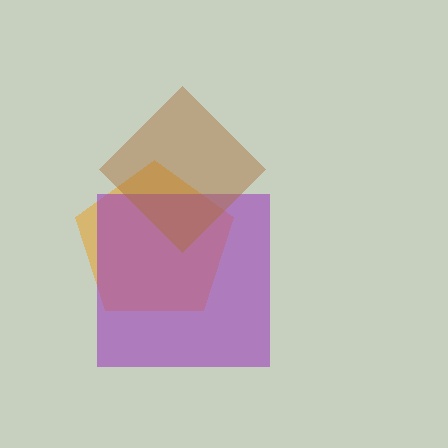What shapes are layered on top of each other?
The layered shapes are: an orange pentagon, a purple square, a brown diamond.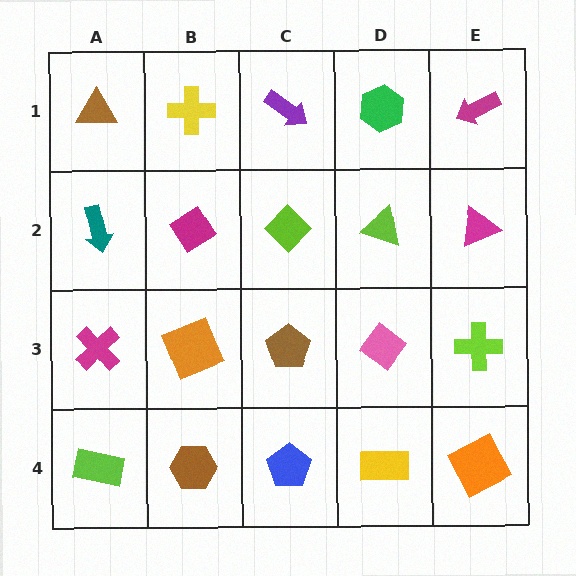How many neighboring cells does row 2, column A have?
3.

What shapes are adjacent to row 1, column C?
A lime diamond (row 2, column C), a yellow cross (row 1, column B), a green hexagon (row 1, column D).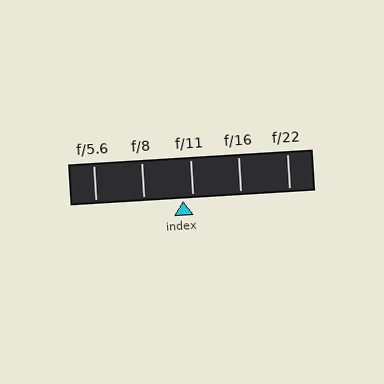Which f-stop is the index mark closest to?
The index mark is closest to f/11.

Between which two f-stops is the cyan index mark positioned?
The index mark is between f/8 and f/11.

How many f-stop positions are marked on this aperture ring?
There are 5 f-stop positions marked.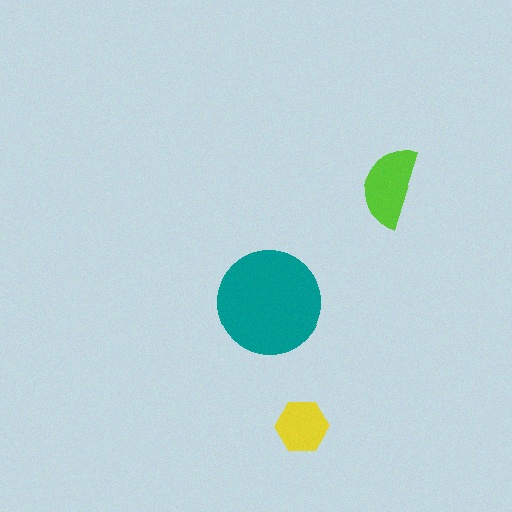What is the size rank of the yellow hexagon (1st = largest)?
3rd.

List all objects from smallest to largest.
The yellow hexagon, the lime semicircle, the teal circle.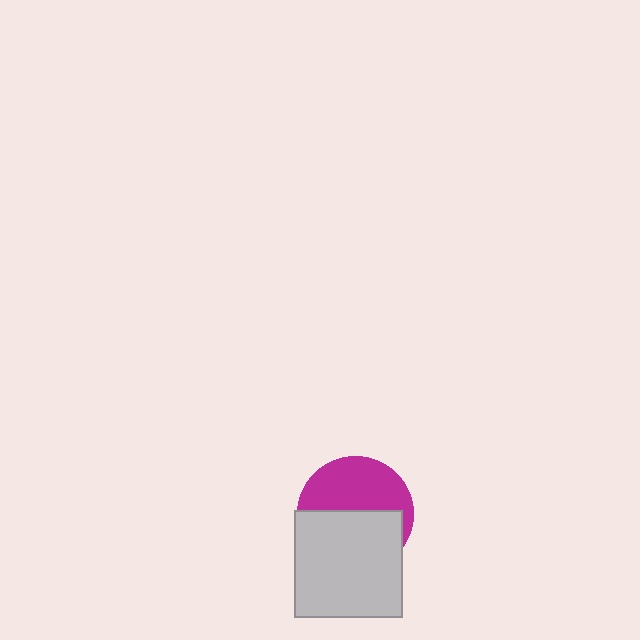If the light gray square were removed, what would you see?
You would see the complete magenta circle.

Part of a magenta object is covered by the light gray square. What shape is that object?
It is a circle.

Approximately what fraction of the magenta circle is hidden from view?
Roughly 52% of the magenta circle is hidden behind the light gray square.